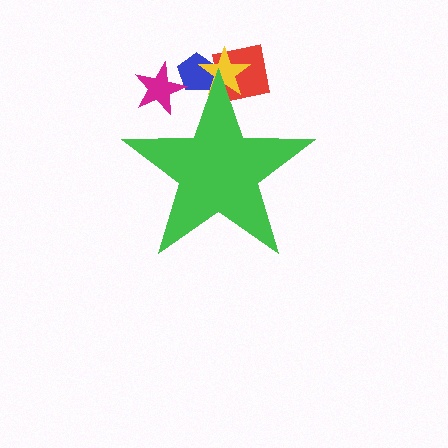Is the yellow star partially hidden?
Yes, the yellow star is partially hidden behind the green star.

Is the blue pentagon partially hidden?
Yes, the blue pentagon is partially hidden behind the green star.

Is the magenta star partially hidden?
Yes, the magenta star is partially hidden behind the green star.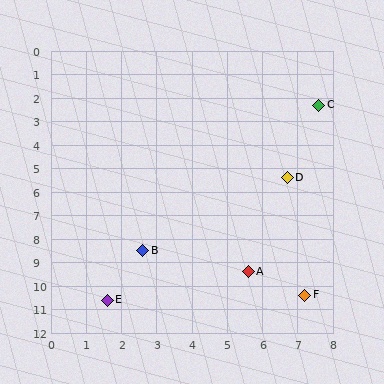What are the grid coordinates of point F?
Point F is at approximately (7.2, 10.4).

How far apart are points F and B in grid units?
Points F and B are about 5.0 grid units apart.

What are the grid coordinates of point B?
Point B is at approximately (2.6, 8.5).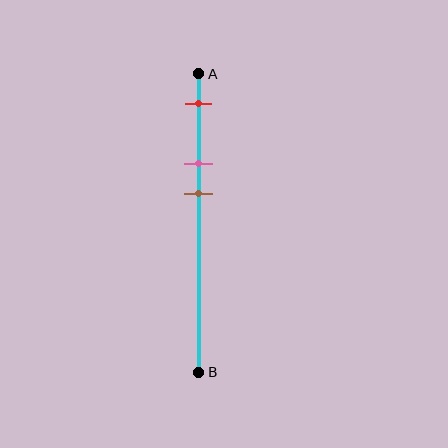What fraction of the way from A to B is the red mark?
The red mark is approximately 10% (0.1) of the way from A to B.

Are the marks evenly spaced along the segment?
Yes, the marks are approximately evenly spaced.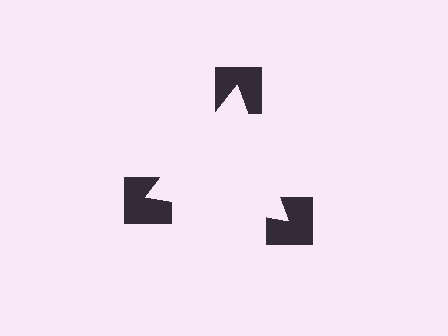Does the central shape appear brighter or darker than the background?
It typically appears slightly brighter than the background, even though no actual brightness change is drawn.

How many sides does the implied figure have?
3 sides.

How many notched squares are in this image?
There are 3 — one at each vertex of the illusory triangle.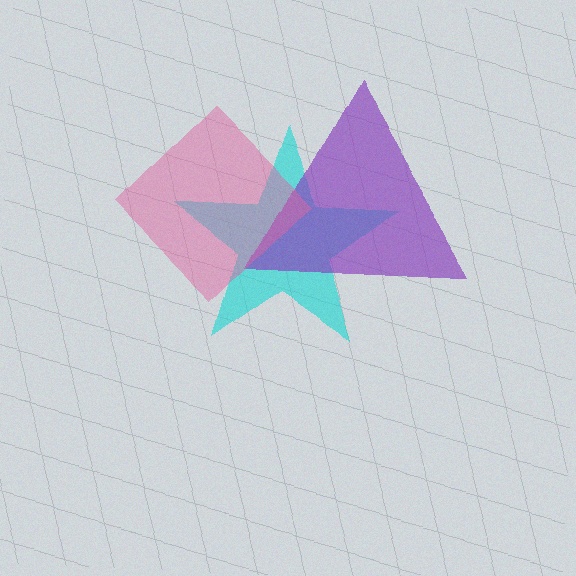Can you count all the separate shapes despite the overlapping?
Yes, there are 3 separate shapes.